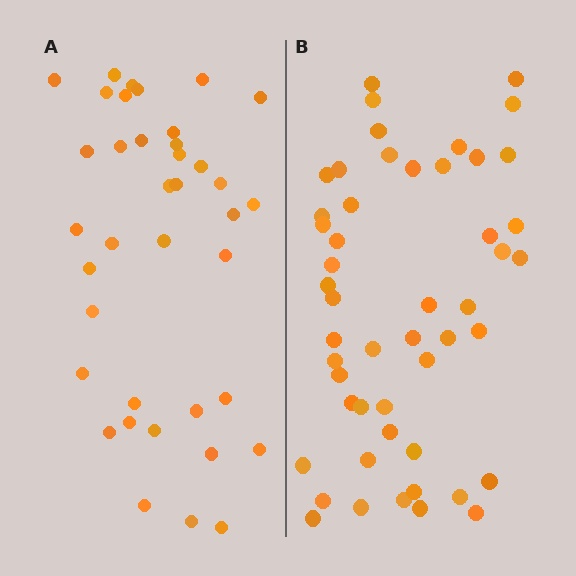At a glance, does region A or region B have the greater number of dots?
Region B (the right region) has more dots.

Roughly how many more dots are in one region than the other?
Region B has roughly 12 or so more dots than region A.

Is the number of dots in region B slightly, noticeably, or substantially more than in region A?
Region B has noticeably more, but not dramatically so. The ratio is roughly 1.3 to 1.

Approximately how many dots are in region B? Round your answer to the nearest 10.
About 50 dots.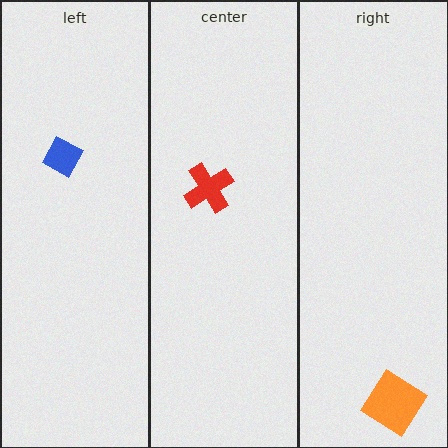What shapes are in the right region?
The orange diamond.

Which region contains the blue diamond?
The left region.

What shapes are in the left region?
The blue diamond.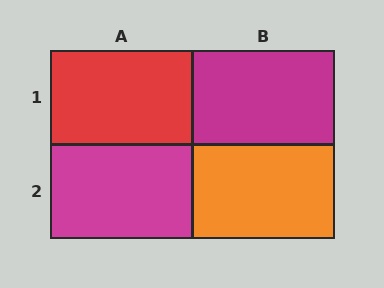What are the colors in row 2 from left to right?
Magenta, orange.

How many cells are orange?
1 cell is orange.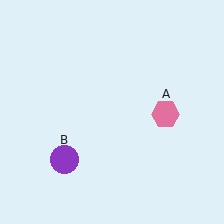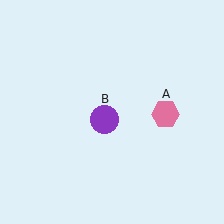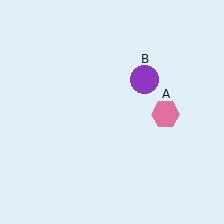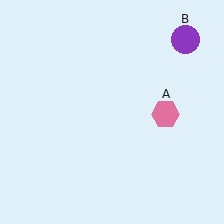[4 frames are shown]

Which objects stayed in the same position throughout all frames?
Pink hexagon (object A) remained stationary.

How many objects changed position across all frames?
1 object changed position: purple circle (object B).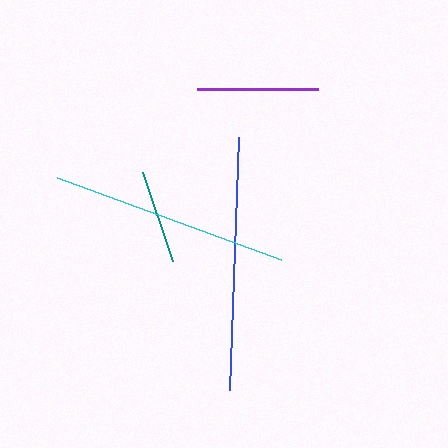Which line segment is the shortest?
The teal line is the shortest at approximately 94 pixels.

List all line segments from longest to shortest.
From longest to shortest: blue, cyan, purple, teal.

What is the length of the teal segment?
The teal segment is approximately 94 pixels long.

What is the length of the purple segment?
The purple segment is approximately 122 pixels long.